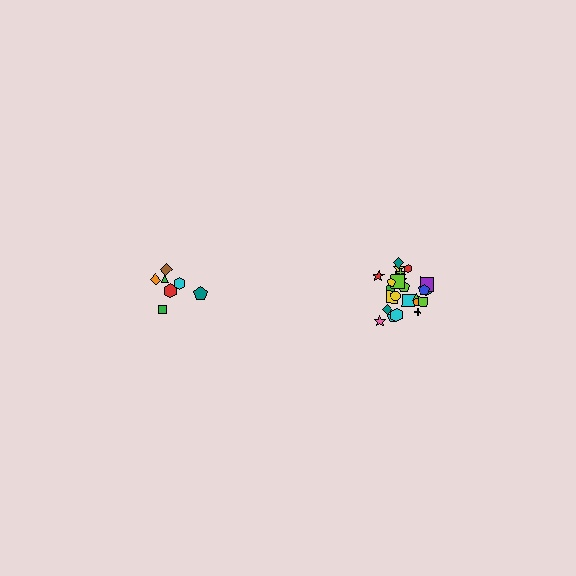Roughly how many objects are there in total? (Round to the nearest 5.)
Roughly 30 objects in total.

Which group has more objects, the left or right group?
The right group.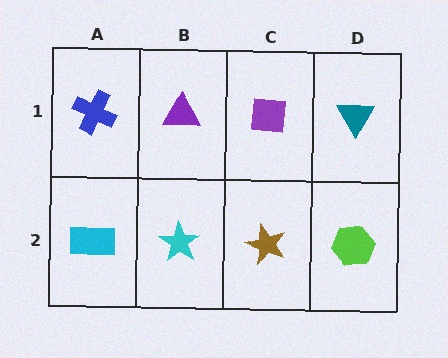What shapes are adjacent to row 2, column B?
A purple triangle (row 1, column B), a cyan rectangle (row 2, column A), a brown star (row 2, column C).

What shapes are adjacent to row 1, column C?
A brown star (row 2, column C), a purple triangle (row 1, column B), a teal triangle (row 1, column D).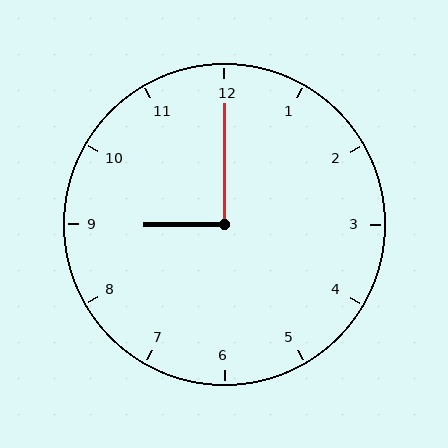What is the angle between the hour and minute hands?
Approximately 90 degrees.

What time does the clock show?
9:00.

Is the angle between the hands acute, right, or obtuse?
It is right.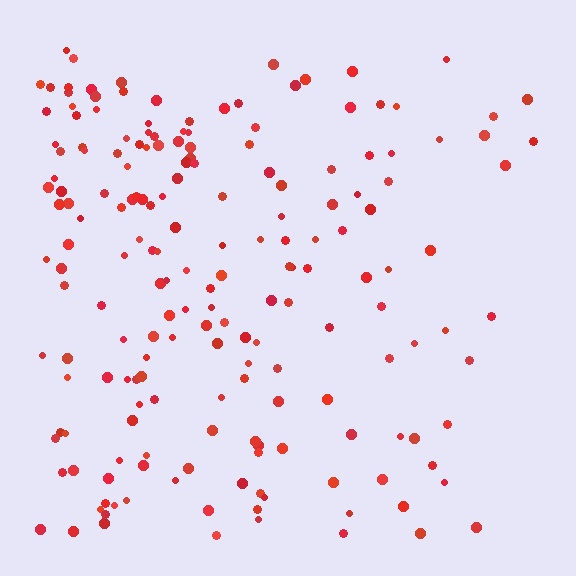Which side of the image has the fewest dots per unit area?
The right.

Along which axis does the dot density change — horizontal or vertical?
Horizontal.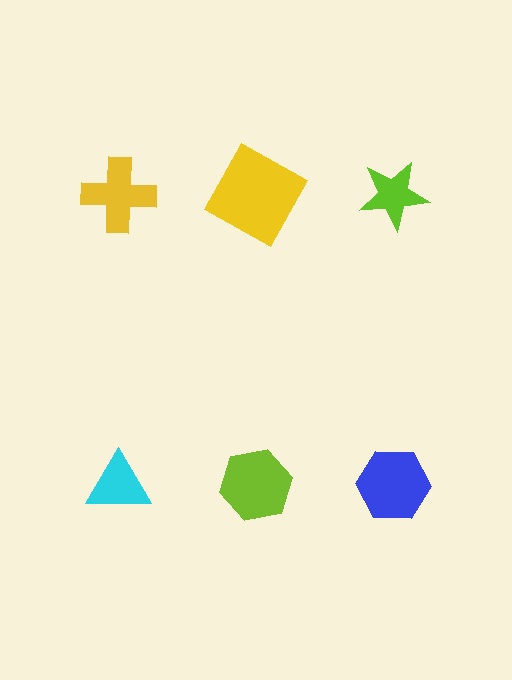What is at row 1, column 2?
A yellow square.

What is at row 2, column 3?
A blue hexagon.